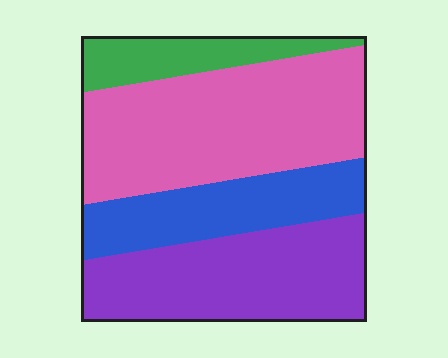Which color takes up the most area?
Pink, at roughly 40%.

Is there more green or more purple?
Purple.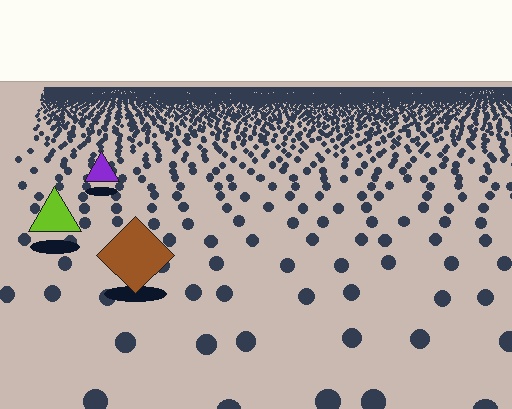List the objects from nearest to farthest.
From nearest to farthest: the brown diamond, the lime triangle, the purple triangle.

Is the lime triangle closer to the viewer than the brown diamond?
No. The brown diamond is closer — you can tell from the texture gradient: the ground texture is coarser near it.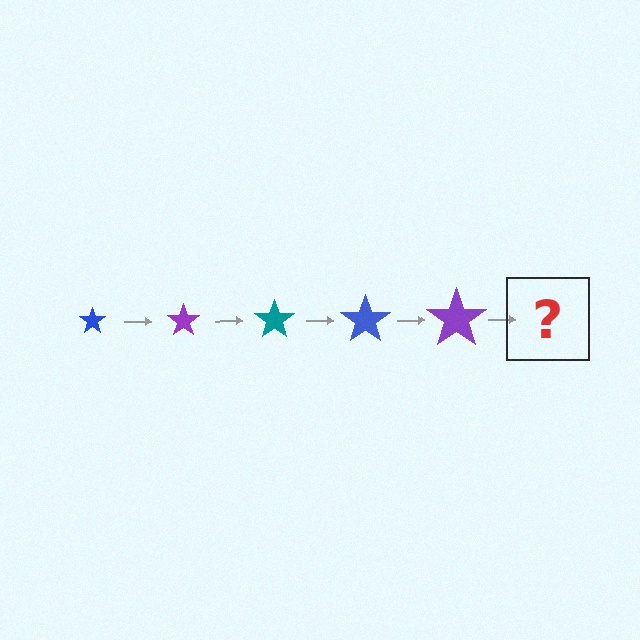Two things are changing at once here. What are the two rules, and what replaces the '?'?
The two rules are that the star grows larger each step and the color cycles through blue, purple, and teal. The '?' should be a teal star, larger than the previous one.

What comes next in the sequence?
The next element should be a teal star, larger than the previous one.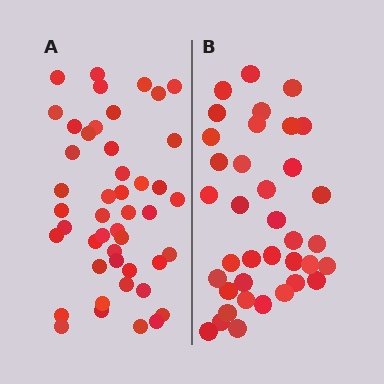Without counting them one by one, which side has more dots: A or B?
Region A (the left region) has more dots.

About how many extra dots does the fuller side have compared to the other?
Region A has roughly 8 or so more dots than region B.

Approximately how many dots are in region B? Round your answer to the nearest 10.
About 40 dots. (The exact count is 37, which rounds to 40.)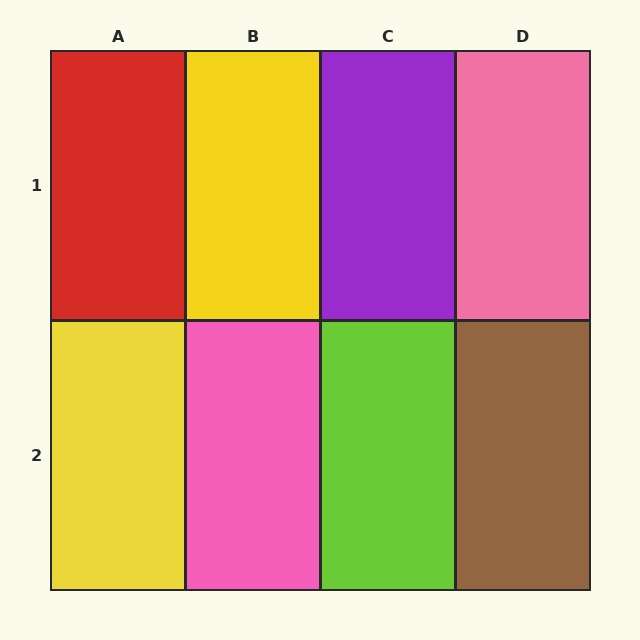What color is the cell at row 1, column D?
Pink.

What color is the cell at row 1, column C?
Purple.